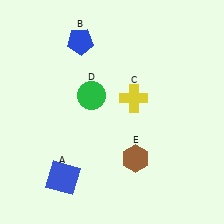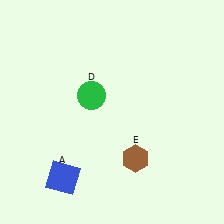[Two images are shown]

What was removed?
The yellow cross (C), the blue pentagon (B) were removed in Image 2.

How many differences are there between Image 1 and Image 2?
There are 2 differences between the two images.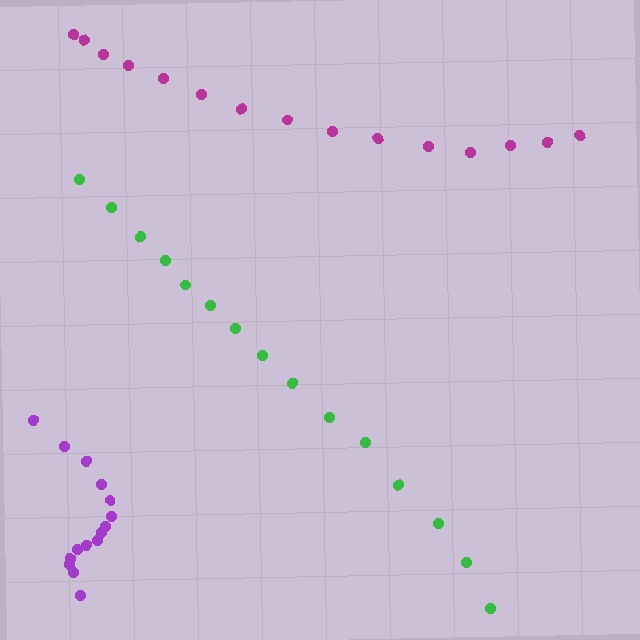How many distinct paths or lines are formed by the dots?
There are 3 distinct paths.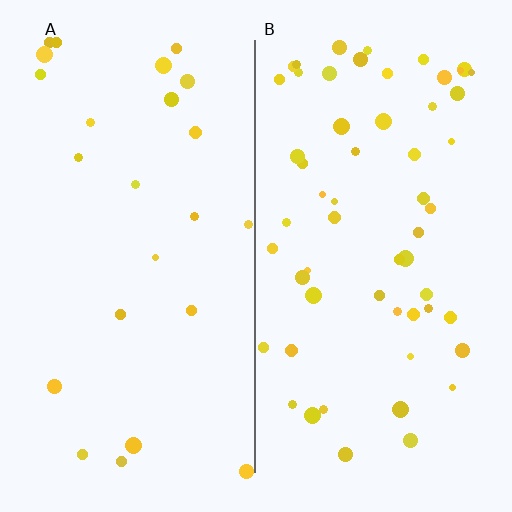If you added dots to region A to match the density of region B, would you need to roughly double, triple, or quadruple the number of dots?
Approximately double.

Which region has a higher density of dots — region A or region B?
B (the right).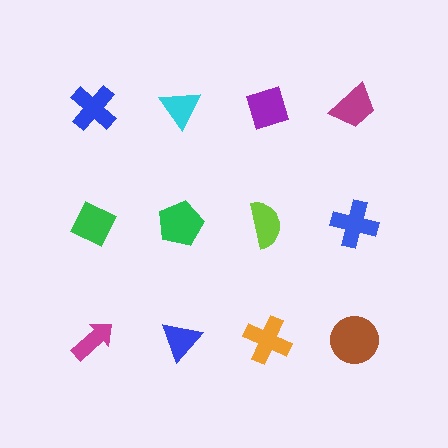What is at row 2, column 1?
A green diamond.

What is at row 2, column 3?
A lime semicircle.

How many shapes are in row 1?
4 shapes.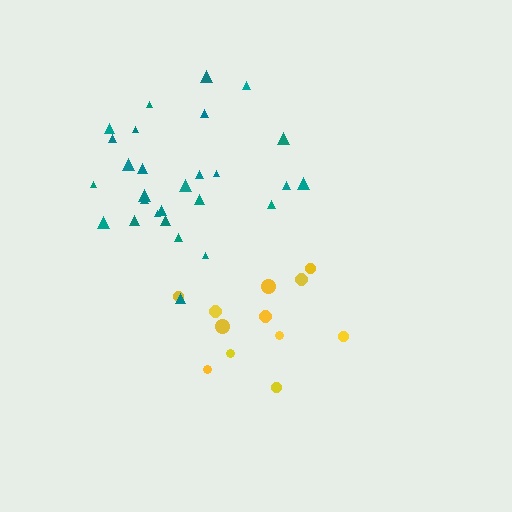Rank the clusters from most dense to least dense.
teal, yellow.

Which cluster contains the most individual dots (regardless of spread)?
Teal (28).